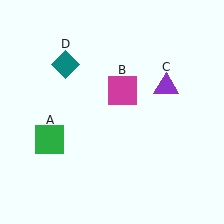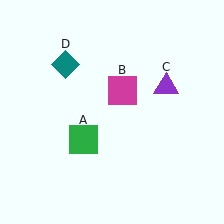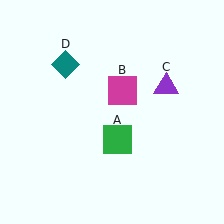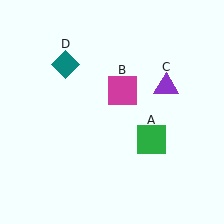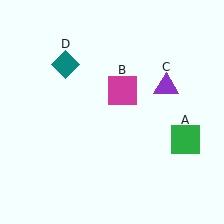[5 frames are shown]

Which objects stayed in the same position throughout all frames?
Magenta square (object B) and purple triangle (object C) and teal diamond (object D) remained stationary.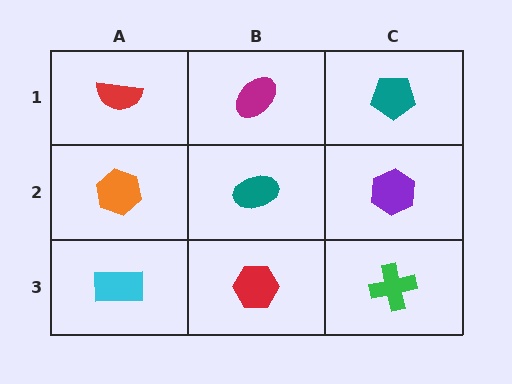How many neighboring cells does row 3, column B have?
3.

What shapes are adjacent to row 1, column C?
A purple hexagon (row 2, column C), a magenta ellipse (row 1, column B).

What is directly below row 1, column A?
An orange hexagon.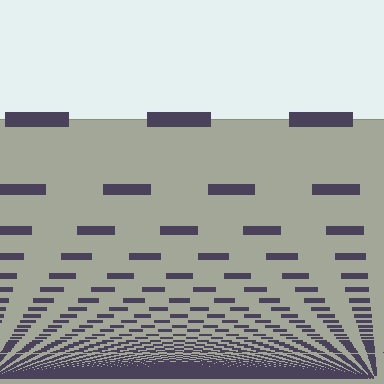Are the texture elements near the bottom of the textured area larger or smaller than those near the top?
Smaller. The gradient is inverted — elements near the bottom are smaller and denser.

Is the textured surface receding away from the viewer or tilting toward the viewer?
The surface appears to tilt toward the viewer. Texture elements get larger and sparser toward the top.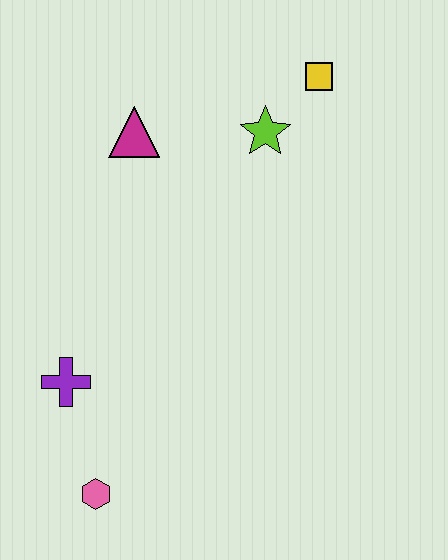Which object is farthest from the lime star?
The pink hexagon is farthest from the lime star.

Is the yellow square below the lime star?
No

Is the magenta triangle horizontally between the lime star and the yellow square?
No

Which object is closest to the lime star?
The yellow square is closest to the lime star.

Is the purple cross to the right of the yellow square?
No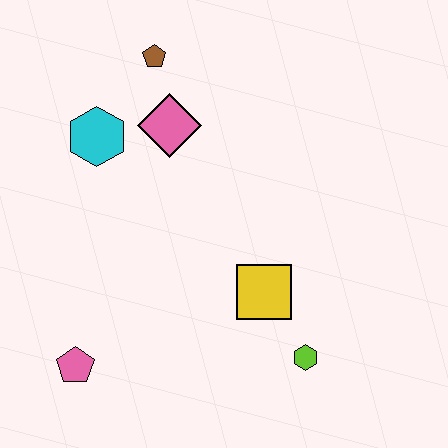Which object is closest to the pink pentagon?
The yellow square is closest to the pink pentagon.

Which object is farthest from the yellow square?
The brown pentagon is farthest from the yellow square.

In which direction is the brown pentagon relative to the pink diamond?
The brown pentagon is above the pink diamond.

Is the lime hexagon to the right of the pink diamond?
Yes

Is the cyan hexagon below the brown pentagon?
Yes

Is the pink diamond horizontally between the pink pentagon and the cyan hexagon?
No